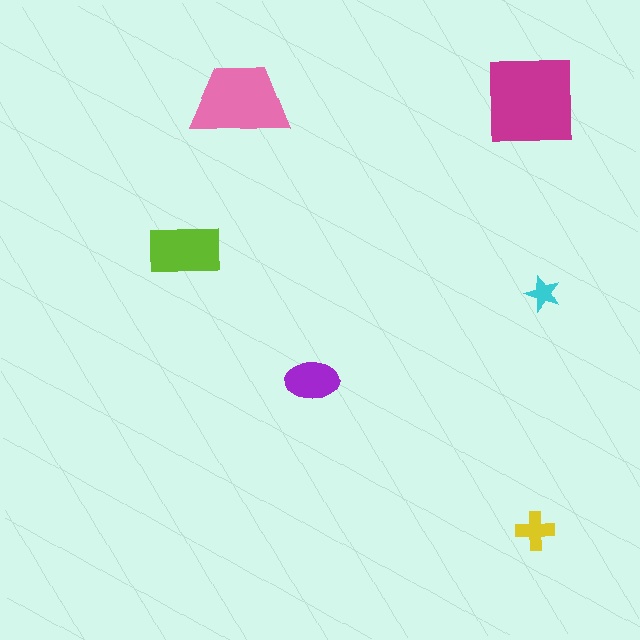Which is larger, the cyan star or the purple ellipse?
The purple ellipse.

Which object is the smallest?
The cyan star.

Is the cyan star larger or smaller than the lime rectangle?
Smaller.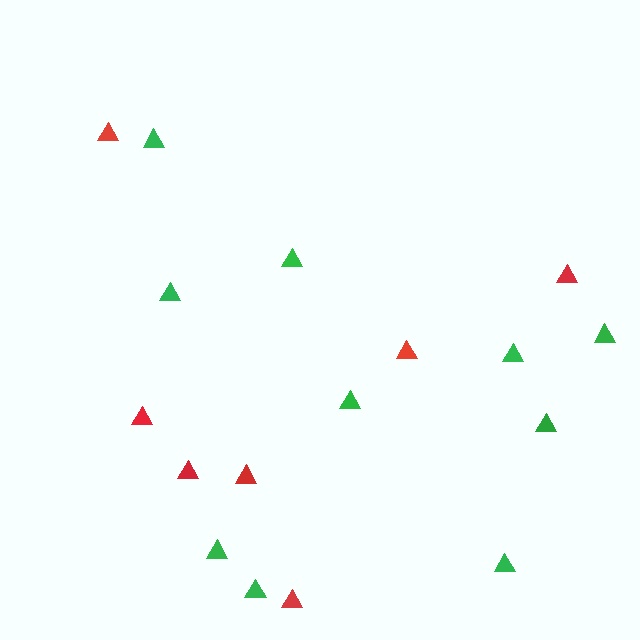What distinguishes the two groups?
There are 2 groups: one group of green triangles (10) and one group of red triangles (7).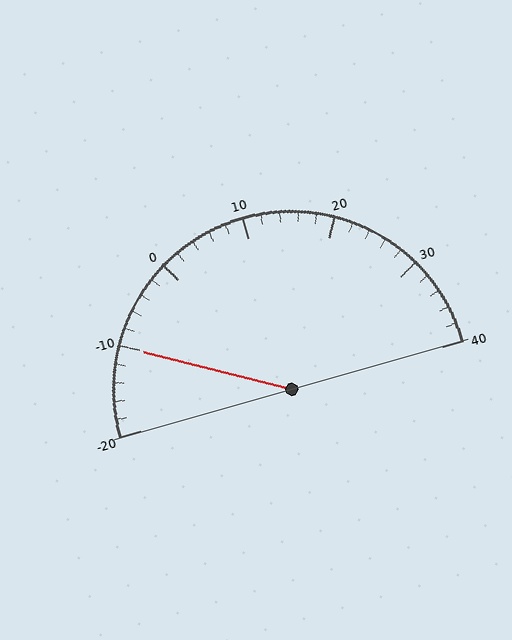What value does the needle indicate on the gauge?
The needle indicates approximately -10.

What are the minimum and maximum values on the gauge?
The gauge ranges from -20 to 40.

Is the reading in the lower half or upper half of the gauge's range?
The reading is in the lower half of the range (-20 to 40).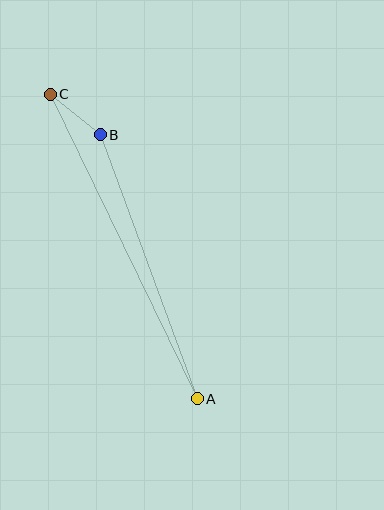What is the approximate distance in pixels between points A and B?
The distance between A and B is approximately 281 pixels.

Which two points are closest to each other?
Points B and C are closest to each other.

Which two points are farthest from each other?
Points A and C are farthest from each other.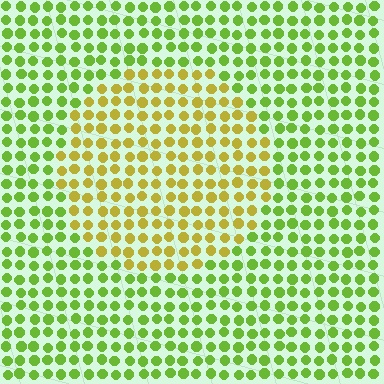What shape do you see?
I see a circle.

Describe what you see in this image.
The image is filled with small lime elements in a uniform arrangement. A circle-shaped region is visible where the elements are tinted to a slightly different hue, forming a subtle color boundary.